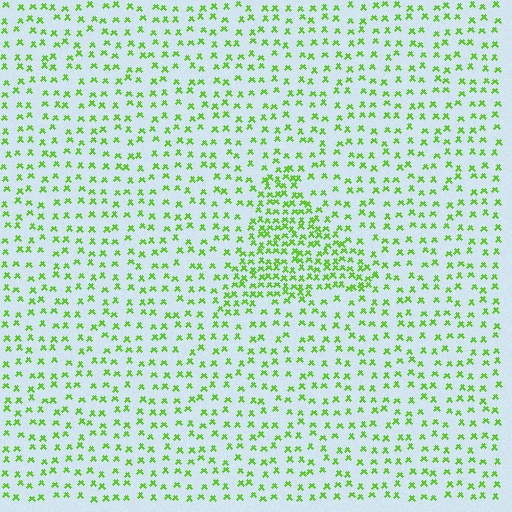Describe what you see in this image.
The image contains small lime elements arranged at two different densities. A triangle-shaped region is visible where the elements are more densely packed than the surrounding area.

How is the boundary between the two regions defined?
The boundary is defined by a change in element density (approximately 2.2x ratio). All elements are the same color, size, and shape.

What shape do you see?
I see a triangle.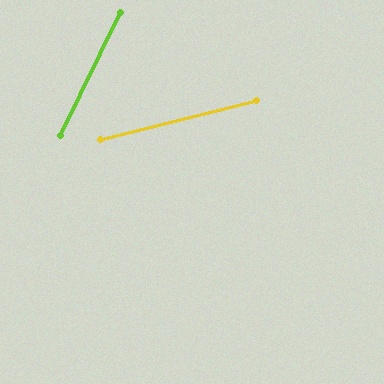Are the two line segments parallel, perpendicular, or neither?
Neither parallel nor perpendicular — they differ by about 50°.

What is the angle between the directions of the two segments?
Approximately 50 degrees.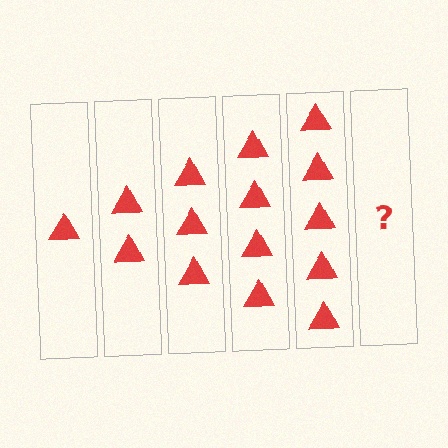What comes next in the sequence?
The next element should be 6 triangles.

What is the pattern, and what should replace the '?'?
The pattern is that each step adds one more triangle. The '?' should be 6 triangles.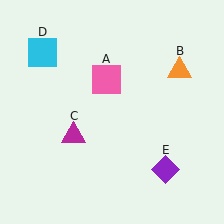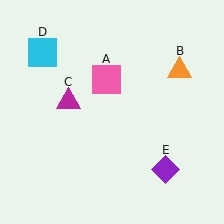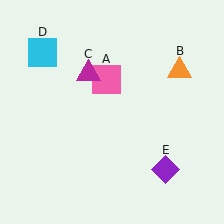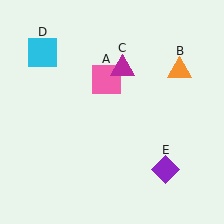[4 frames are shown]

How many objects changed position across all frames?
1 object changed position: magenta triangle (object C).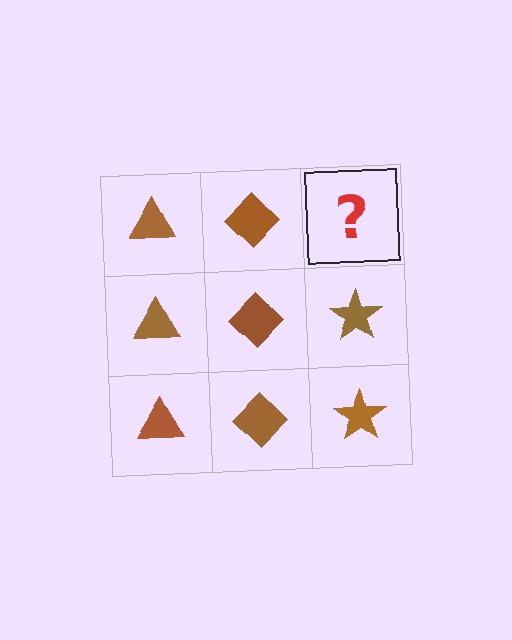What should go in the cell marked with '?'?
The missing cell should contain a brown star.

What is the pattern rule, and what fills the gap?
The rule is that each column has a consistent shape. The gap should be filled with a brown star.